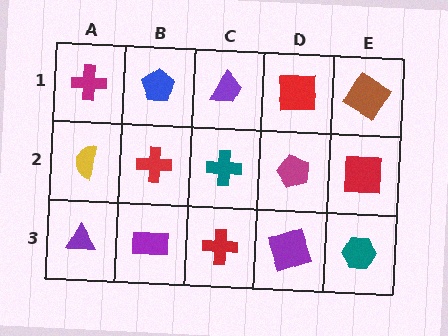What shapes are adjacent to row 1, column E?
A red square (row 2, column E), a red square (row 1, column D).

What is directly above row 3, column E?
A red square.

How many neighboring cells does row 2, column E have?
3.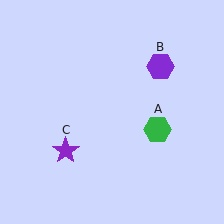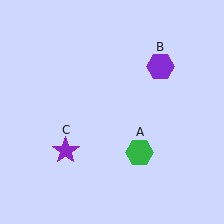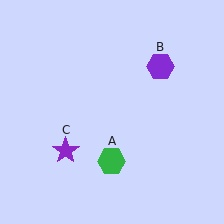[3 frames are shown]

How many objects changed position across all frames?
1 object changed position: green hexagon (object A).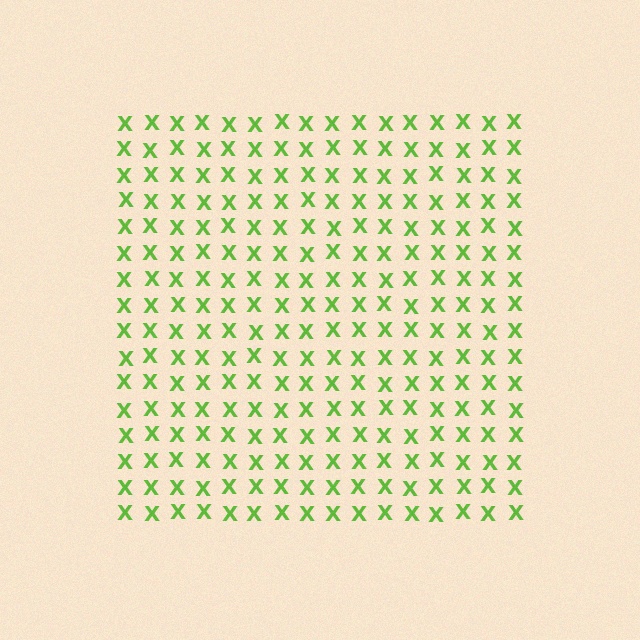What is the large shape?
The large shape is a square.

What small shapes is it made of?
It is made of small letter X's.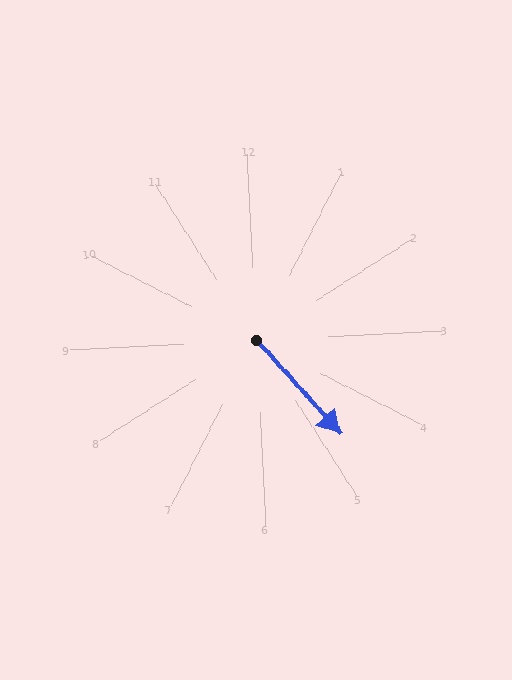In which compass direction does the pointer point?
Southeast.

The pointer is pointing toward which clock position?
Roughly 5 o'clock.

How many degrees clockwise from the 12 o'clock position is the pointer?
Approximately 141 degrees.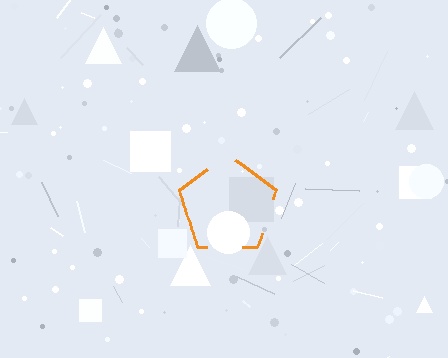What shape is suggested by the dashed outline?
The dashed outline suggests a pentagon.